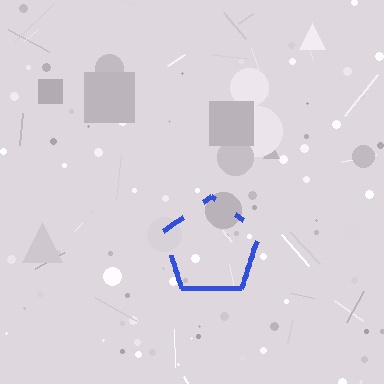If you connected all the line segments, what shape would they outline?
They would outline a pentagon.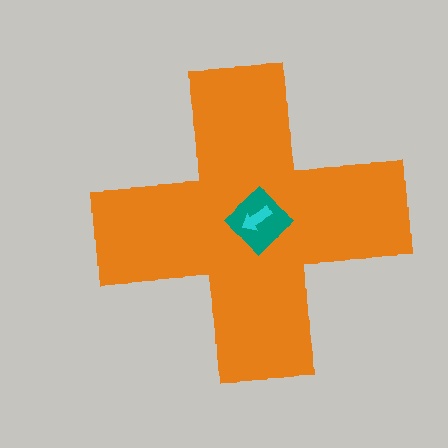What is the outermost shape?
The orange cross.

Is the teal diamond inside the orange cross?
Yes.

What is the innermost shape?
The cyan arrow.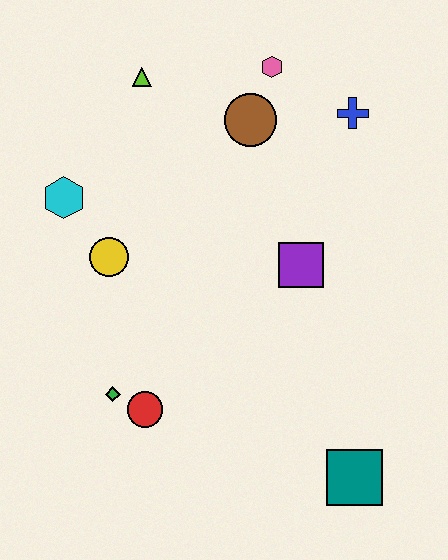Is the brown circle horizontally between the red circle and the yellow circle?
No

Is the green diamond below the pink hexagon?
Yes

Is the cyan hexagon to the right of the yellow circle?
No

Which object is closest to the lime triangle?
The brown circle is closest to the lime triangle.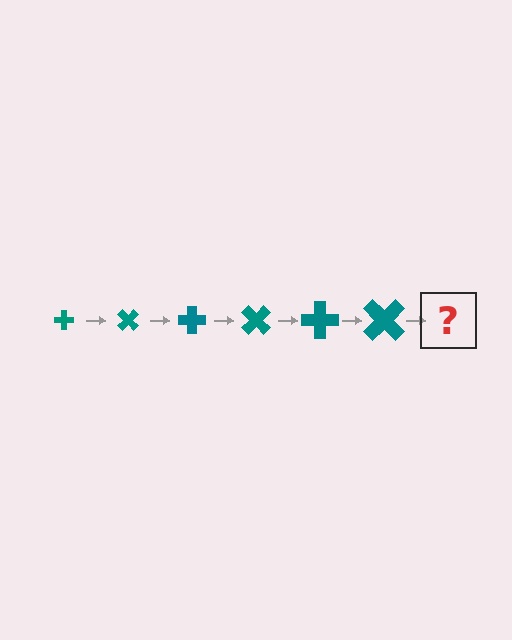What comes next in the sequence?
The next element should be a cross, larger than the previous one and rotated 270 degrees from the start.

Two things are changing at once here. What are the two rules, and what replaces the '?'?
The two rules are that the cross grows larger each step and it rotates 45 degrees each step. The '?' should be a cross, larger than the previous one and rotated 270 degrees from the start.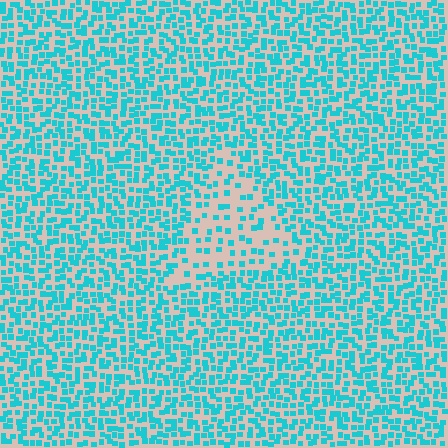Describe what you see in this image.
The image contains small cyan elements arranged at two different densities. A triangle-shaped region is visible where the elements are less densely packed than the surrounding area.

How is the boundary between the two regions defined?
The boundary is defined by a change in element density (approximately 2.3x ratio). All elements are the same color, size, and shape.